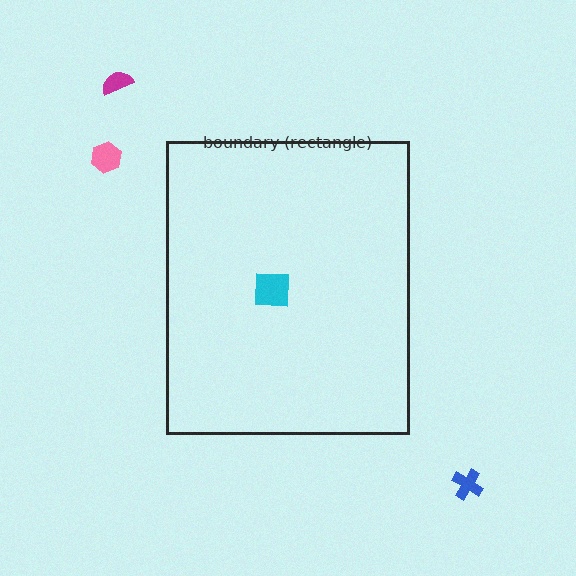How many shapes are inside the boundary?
1 inside, 3 outside.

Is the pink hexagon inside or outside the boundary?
Outside.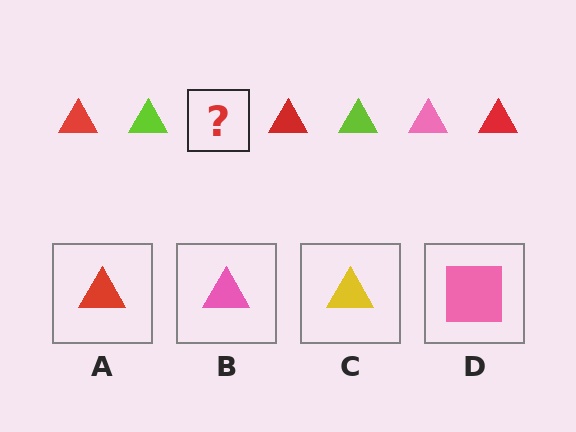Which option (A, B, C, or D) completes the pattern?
B.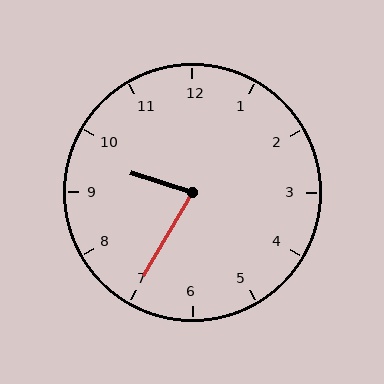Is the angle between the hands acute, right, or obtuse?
It is acute.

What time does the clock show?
9:35.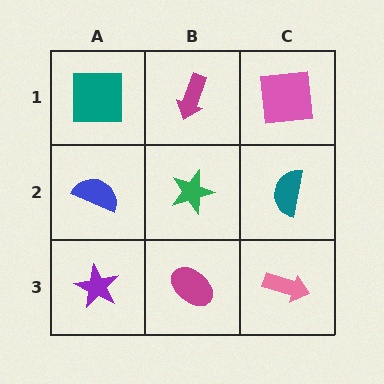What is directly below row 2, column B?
A magenta ellipse.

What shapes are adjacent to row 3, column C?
A teal semicircle (row 2, column C), a magenta ellipse (row 3, column B).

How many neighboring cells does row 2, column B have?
4.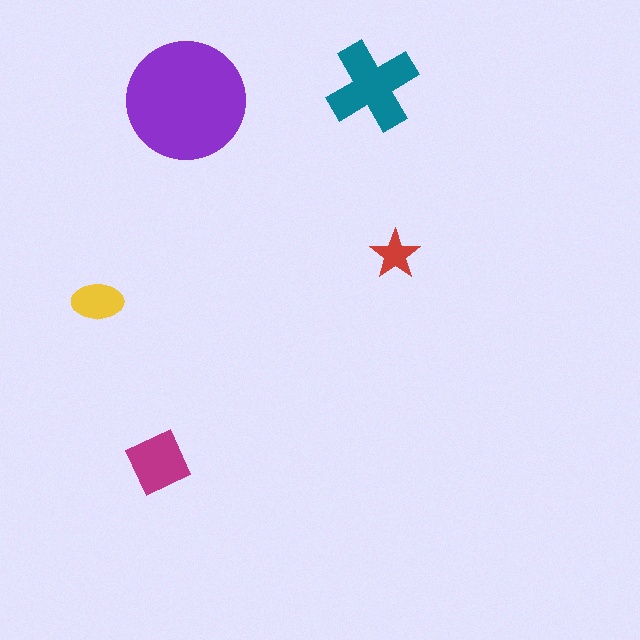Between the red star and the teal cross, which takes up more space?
The teal cross.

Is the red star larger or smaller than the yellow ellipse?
Smaller.